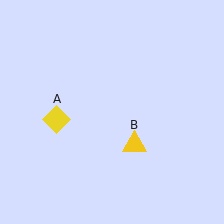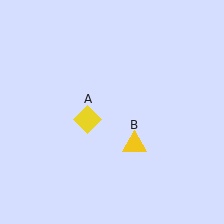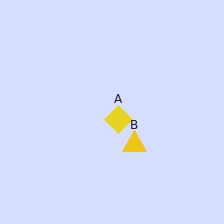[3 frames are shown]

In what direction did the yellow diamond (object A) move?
The yellow diamond (object A) moved right.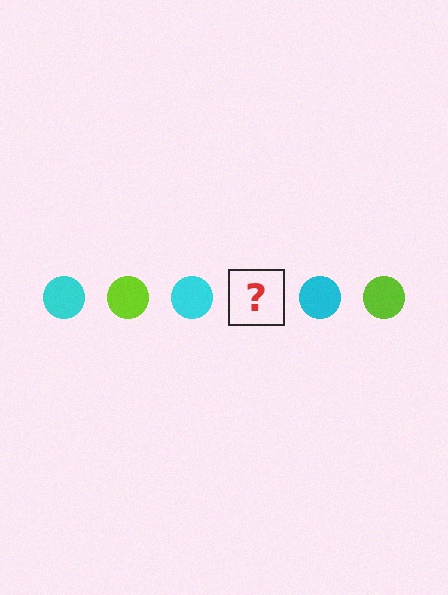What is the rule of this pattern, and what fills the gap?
The rule is that the pattern cycles through cyan, lime circles. The gap should be filled with a lime circle.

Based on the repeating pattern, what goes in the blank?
The blank should be a lime circle.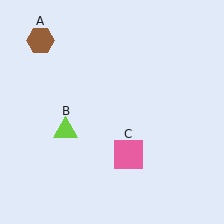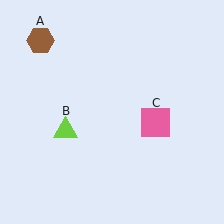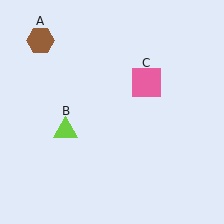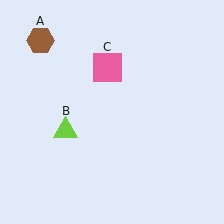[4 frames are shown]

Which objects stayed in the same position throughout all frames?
Brown hexagon (object A) and lime triangle (object B) remained stationary.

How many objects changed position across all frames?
1 object changed position: pink square (object C).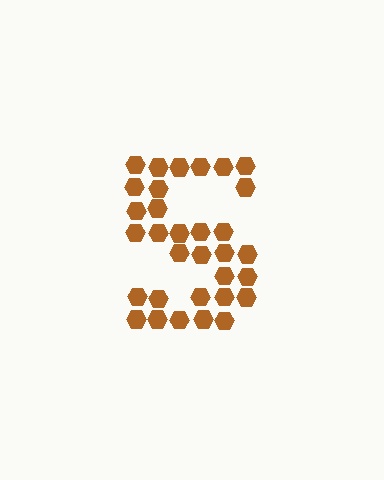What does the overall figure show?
The overall figure shows the letter S.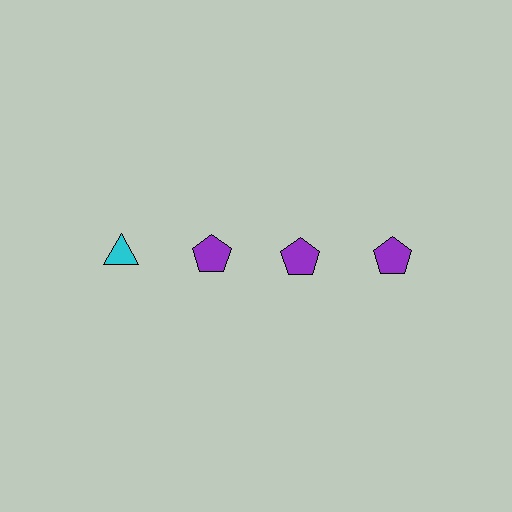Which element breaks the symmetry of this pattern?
The cyan triangle in the top row, leftmost column breaks the symmetry. All other shapes are purple pentagons.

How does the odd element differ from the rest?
It differs in both color (cyan instead of purple) and shape (triangle instead of pentagon).